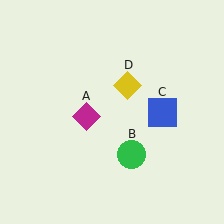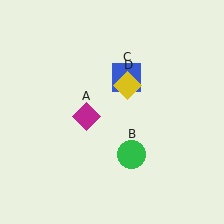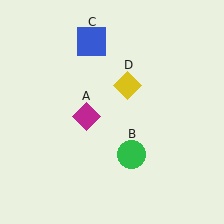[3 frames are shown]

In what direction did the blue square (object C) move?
The blue square (object C) moved up and to the left.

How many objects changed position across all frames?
1 object changed position: blue square (object C).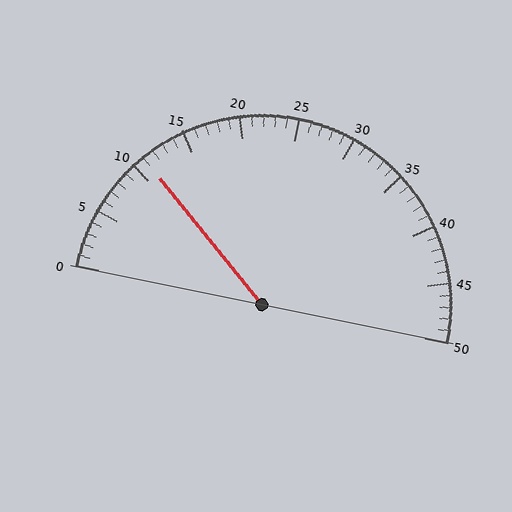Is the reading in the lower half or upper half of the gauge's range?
The reading is in the lower half of the range (0 to 50).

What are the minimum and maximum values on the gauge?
The gauge ranges from 0 to 50.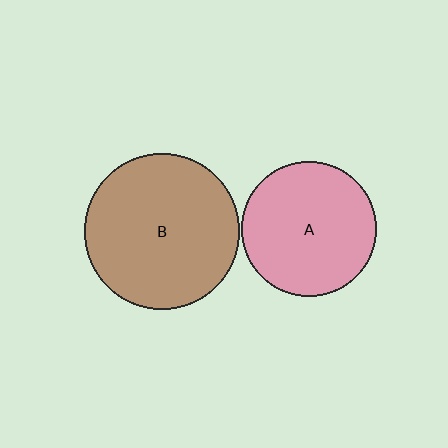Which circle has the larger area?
Circle B (brown).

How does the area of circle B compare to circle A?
Approximately 1.3 times.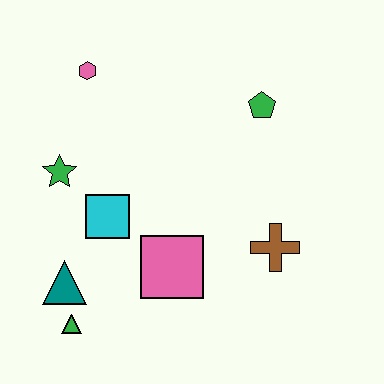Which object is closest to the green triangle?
The teal triangle is closest to the green triangle.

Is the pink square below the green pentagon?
Yes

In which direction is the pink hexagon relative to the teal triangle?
The pink hexagon is above the teal triangle.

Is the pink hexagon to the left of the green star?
No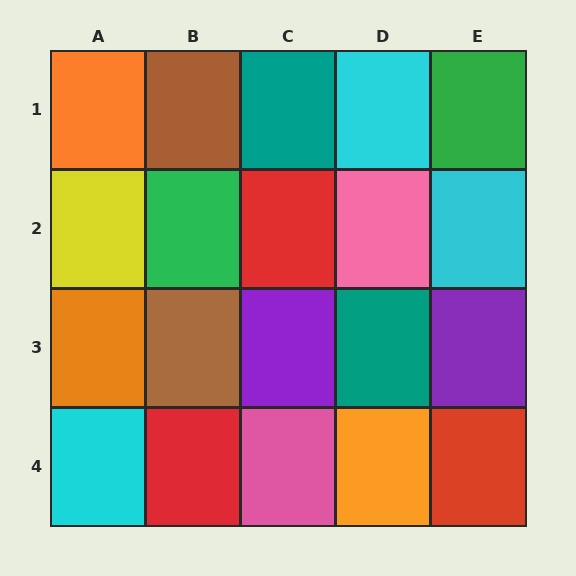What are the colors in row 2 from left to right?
Yellow, green, red, pink, cyan.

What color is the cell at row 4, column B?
Red.